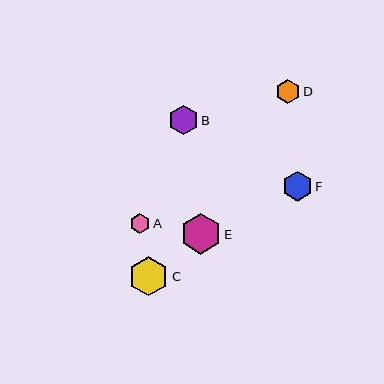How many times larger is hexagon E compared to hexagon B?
Hexagon E is approximately 1.4 times the size of hexagon B.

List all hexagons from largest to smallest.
From largest to smallest: E, C, F, B, D, A.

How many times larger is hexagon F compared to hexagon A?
Hexagon F is approximately 1.5 times the size of hexagon A.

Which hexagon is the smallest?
Hexagon A is the smallest with a size of approximately 20 pixels.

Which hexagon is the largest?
Hexagon E is the largest with a size of approximately 41 pixels.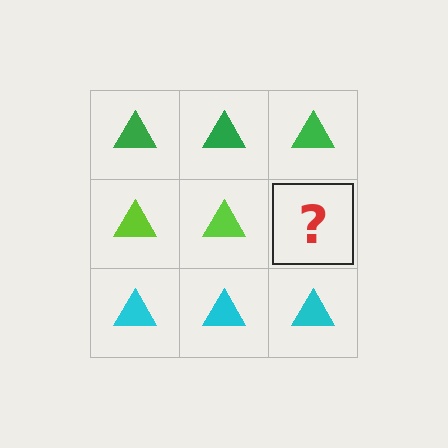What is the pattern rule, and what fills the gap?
The rule is that each row has a consistent color. The gap should be filled with a lime triangle.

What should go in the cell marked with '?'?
The missing cell should contain a lime triangle.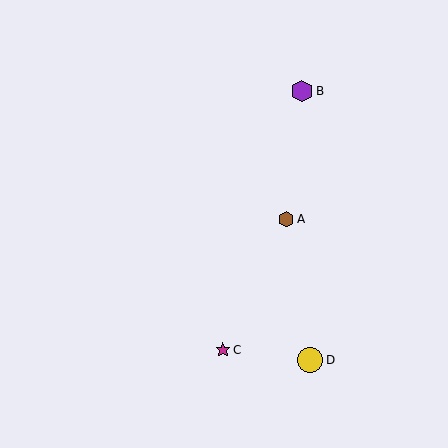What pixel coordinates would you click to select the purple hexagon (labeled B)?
Click at (302, 91) to select the purple hexagon B.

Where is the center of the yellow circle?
The center of the yellow circle is at (310, 360).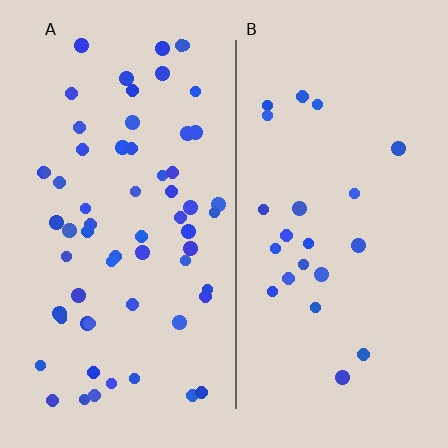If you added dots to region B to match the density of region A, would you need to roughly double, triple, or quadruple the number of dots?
Approximately triple.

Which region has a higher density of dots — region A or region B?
A (the left).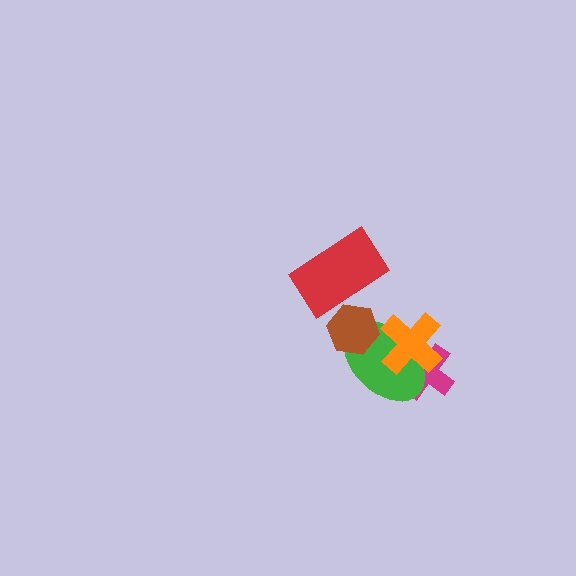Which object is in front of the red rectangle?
The brown hexagon is in front of the red rectangle.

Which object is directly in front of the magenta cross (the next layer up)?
The green ellipse is directly in front of the magenta cross.